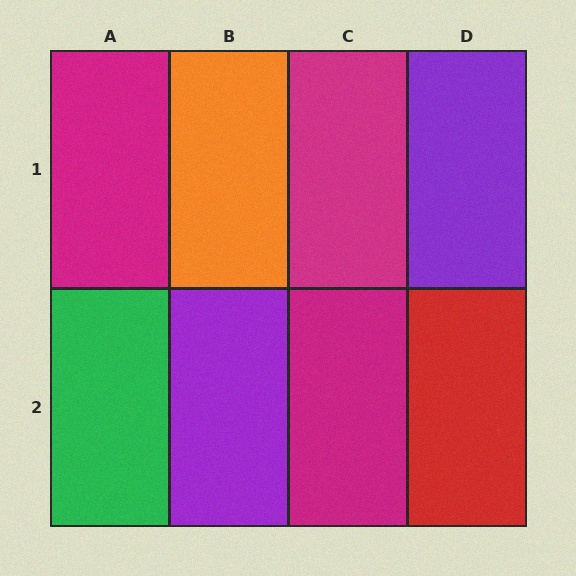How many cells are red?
1 cell is red.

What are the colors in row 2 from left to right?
Green, purple, magenta, red.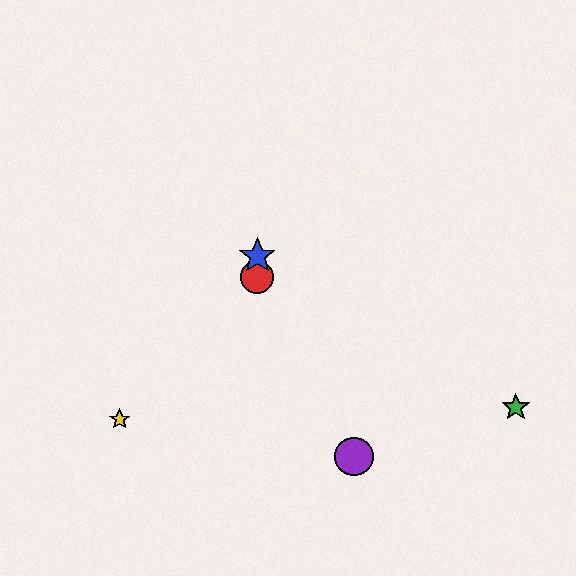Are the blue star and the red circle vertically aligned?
Yes, both are at x≈257.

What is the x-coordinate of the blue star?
The blue star is at x≈257.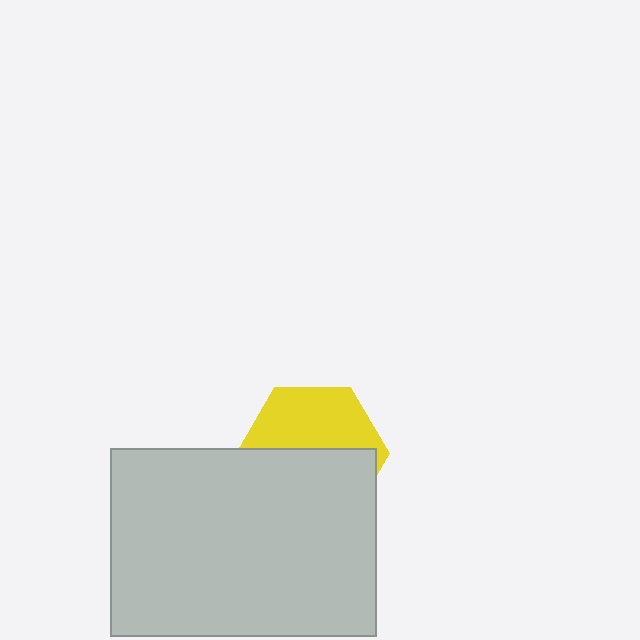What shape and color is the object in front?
The object in front is a light gray rectangle.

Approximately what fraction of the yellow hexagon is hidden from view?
Roughly 55% of the yellow hexagon is hidden behind the light gray rectangle.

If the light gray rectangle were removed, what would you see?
You would see the complete yellow hexagon.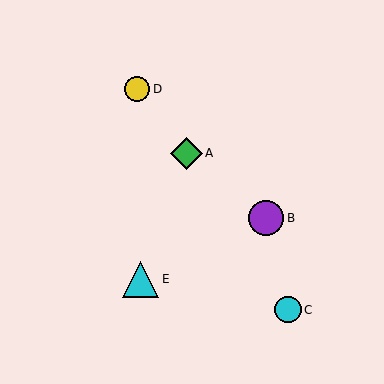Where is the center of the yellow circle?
The center of the yellow circle is at (137, 89).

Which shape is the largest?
The cyan triangle (labeled E) is the largest.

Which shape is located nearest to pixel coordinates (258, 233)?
The purple circle (labeled B) at (266, 218) is nearest to that location.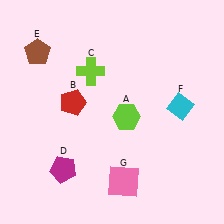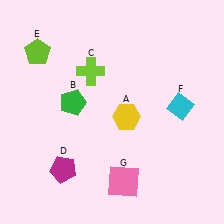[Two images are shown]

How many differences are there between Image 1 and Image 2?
There are 3 differences between the two images.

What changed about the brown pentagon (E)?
In Image 1, E is brown. In Image 2, it changed to lime.